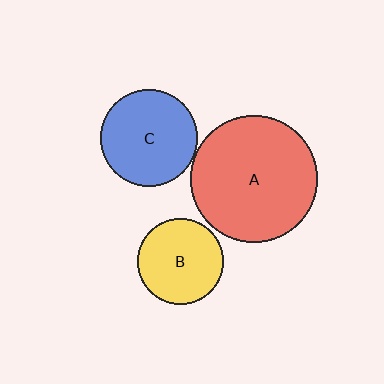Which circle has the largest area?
Circle A (red).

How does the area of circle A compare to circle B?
Approximately 2.2 times.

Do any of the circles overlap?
No, none of the circles overlap.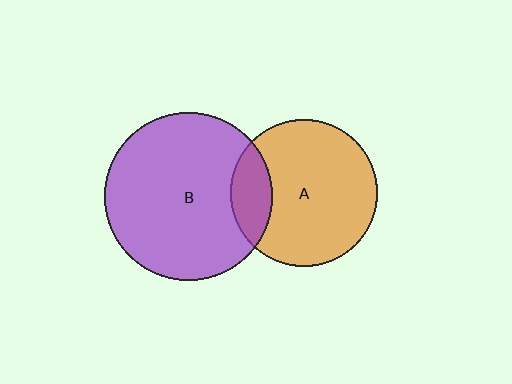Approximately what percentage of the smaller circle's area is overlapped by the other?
Approximately 20%.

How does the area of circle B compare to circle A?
Approximately 1.3 times.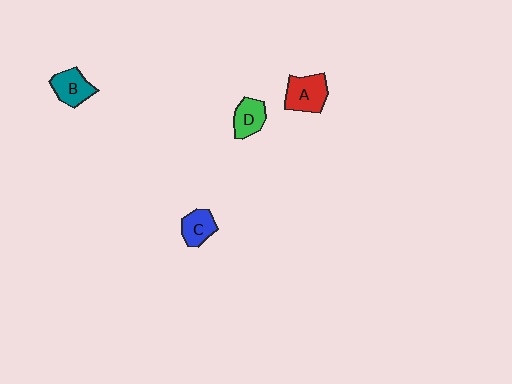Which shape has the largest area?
Shape A (red).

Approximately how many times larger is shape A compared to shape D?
Approximately 1.3 times.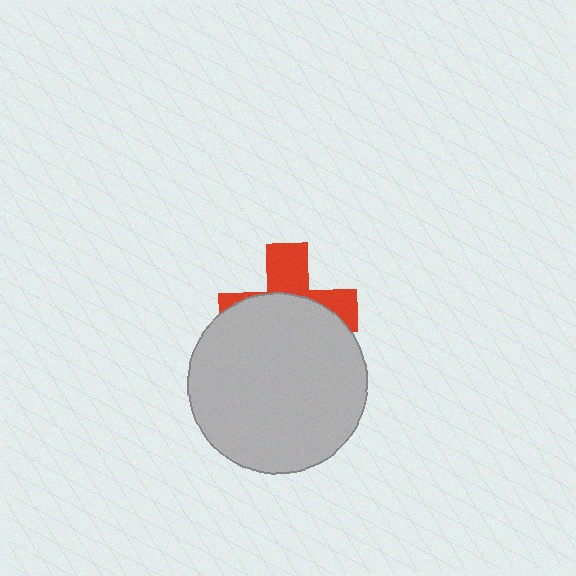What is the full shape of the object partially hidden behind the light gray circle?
The partially hidden object is a red cross.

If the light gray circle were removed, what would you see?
You would see the complete red cross.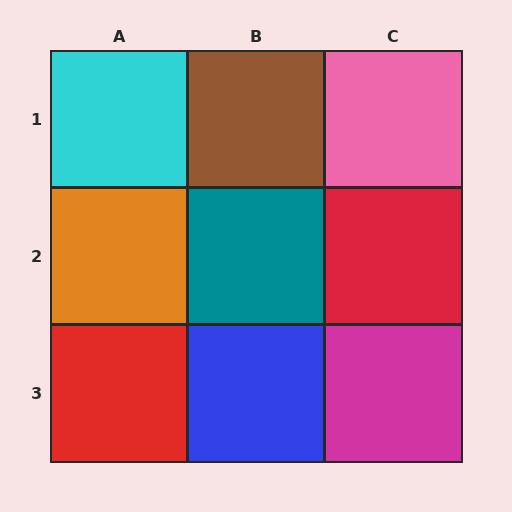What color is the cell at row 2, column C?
Red.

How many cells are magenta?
1 cell is magenta.